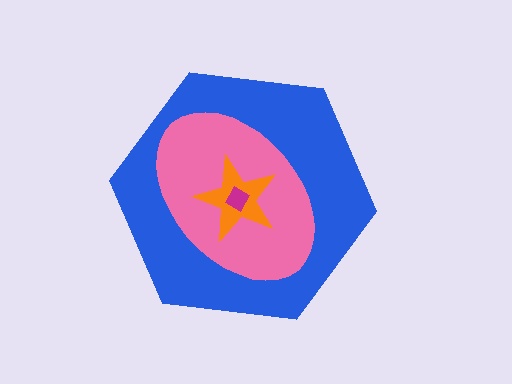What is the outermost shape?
The blue hexagon.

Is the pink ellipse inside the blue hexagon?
Yes.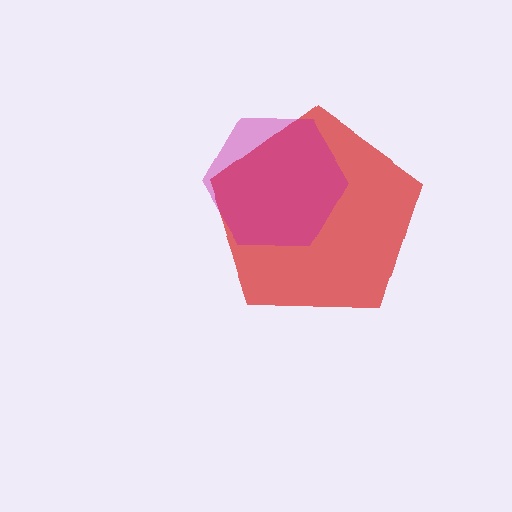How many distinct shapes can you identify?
There are 2 distinct shapes: a red pentagon, a magenta hexagon.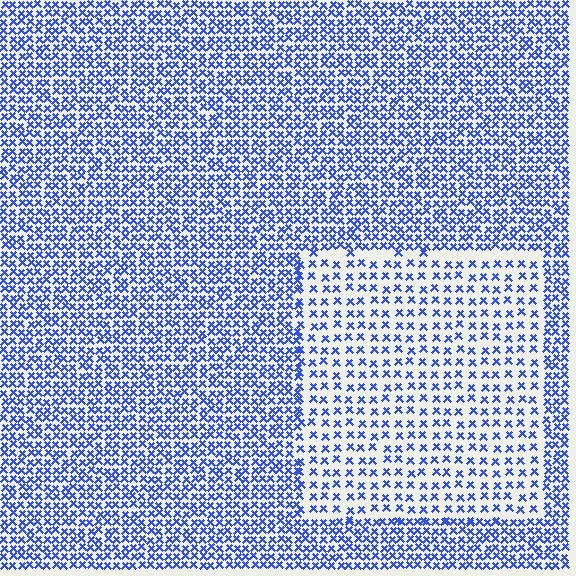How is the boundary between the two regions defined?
The boundary is defined by a change in element density (approximately 2.0x ratio). All elements are the same color, size, and shape.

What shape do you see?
I see a rectangle.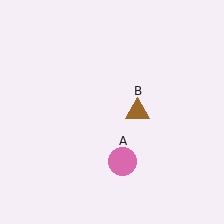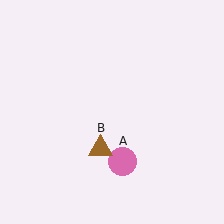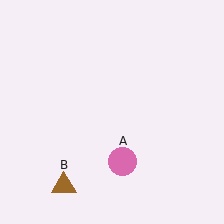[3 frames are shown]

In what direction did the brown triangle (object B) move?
The brown triangle (object B) moved down and to the left.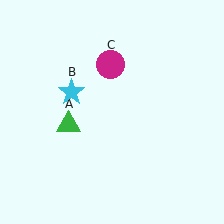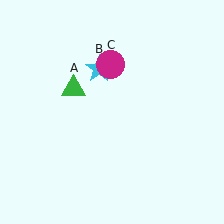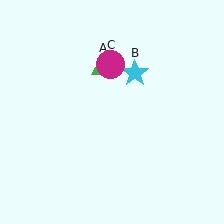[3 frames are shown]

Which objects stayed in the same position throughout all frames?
Magenta circle (object C) remained stationary.